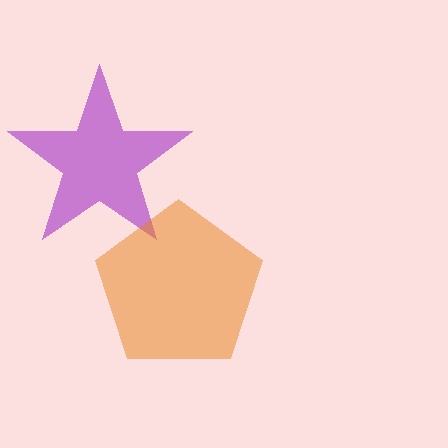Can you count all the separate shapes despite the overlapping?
Yes, there are 2 separate shapes.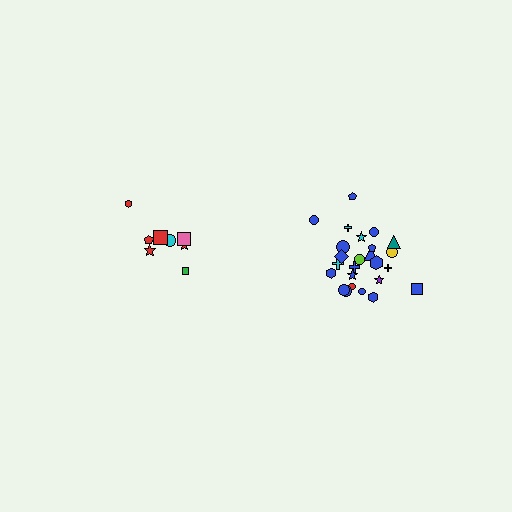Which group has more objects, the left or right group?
The right group.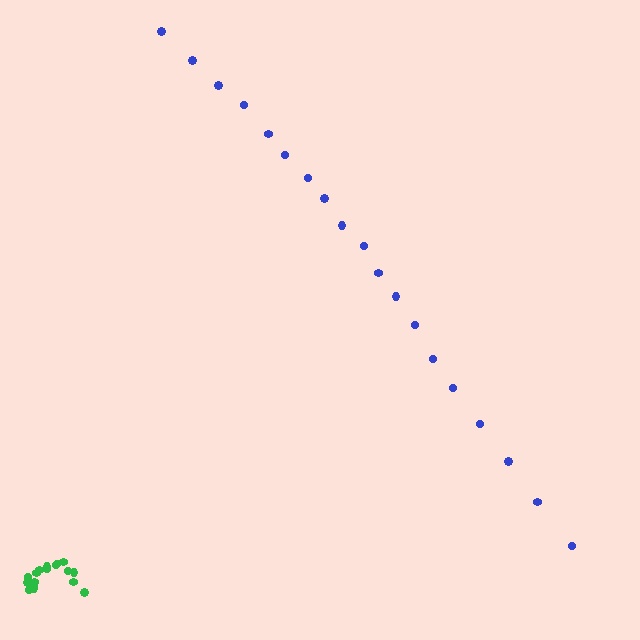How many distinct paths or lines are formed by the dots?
There are 2 distinct paths.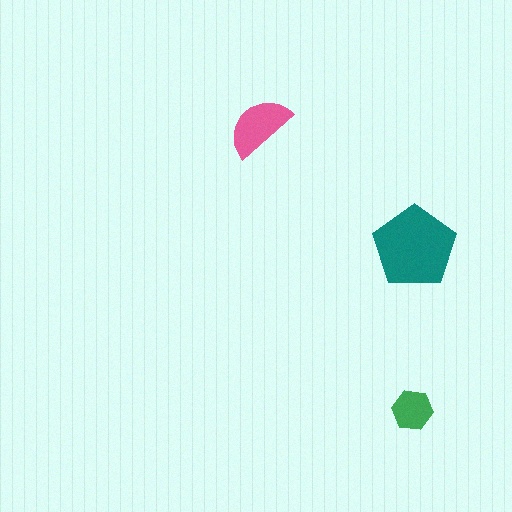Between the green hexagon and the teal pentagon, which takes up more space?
The teal pentagon.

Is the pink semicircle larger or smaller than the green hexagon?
Larger.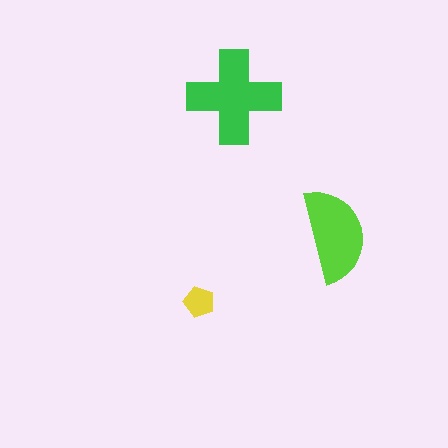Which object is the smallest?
The yellow pentagon.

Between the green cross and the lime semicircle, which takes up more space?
The green cross.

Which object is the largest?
The green cross.